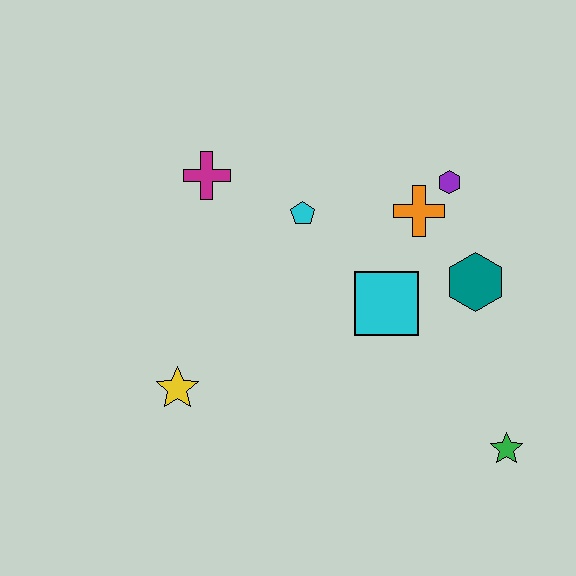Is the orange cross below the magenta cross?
Yes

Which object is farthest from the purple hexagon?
The yellow star is farthest from the purple hexagon.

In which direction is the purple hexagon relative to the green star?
The purple hexagon is above the green star.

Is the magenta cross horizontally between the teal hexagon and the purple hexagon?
No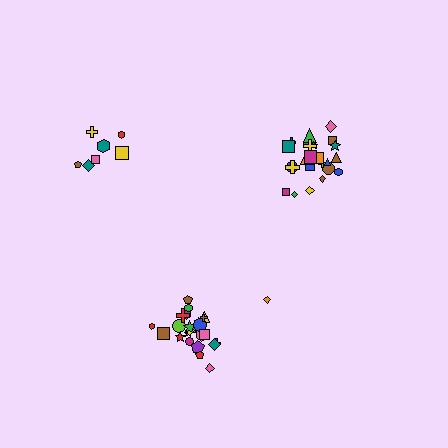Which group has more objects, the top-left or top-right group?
The top-right group.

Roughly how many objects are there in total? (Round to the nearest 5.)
Roughly 55 objects in total.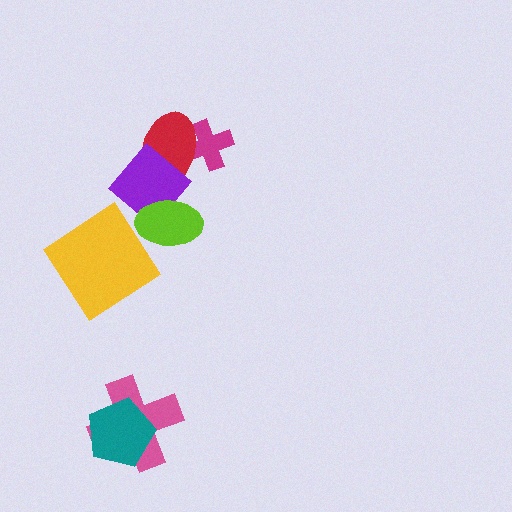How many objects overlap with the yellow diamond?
0 objects overlap with the yellow diamond.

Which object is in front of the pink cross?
The teal pentagon is in front of the pink cross.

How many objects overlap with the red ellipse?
2 objects overlap with the red ellipse.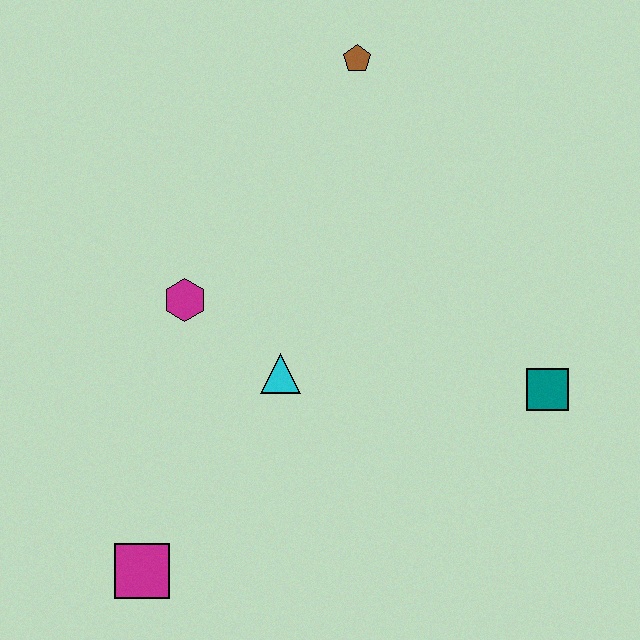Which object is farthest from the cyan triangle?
The brown pentagon is farthest from the cyan triangle.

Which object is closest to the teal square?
The cyan triangle is closest to the teal square.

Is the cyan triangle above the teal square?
Yes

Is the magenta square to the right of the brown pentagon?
No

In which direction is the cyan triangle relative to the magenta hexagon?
The cyan triangle is to the right of the magenta hexagon.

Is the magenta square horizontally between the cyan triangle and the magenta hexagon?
No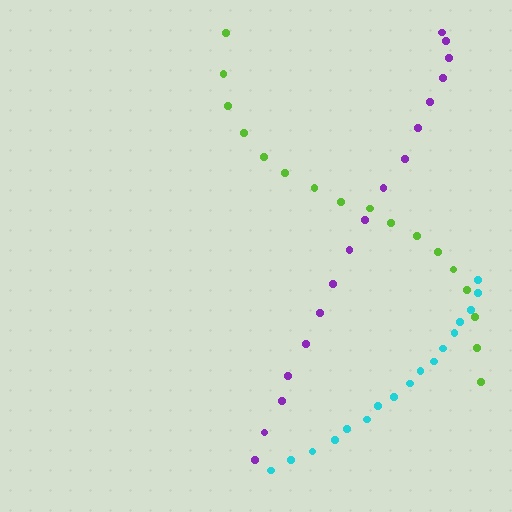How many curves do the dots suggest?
There are 3 distinct paths.